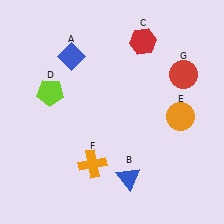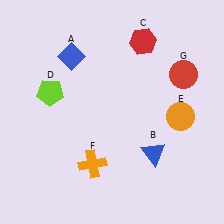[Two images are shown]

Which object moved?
The blue triangle (B) moved right.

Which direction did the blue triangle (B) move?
The blue triangle (B) moved right.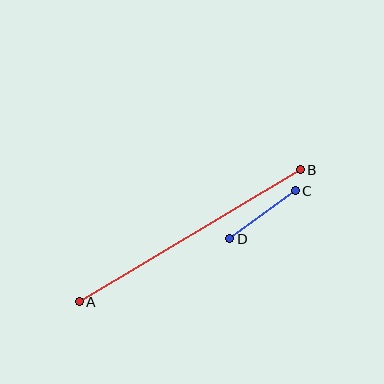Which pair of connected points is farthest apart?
Points A and B are farthest apart.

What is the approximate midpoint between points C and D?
The midpoint is at approximately (263, 215) pixels.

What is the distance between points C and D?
The distance is approximately 81 pixels.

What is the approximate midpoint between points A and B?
The midpoint is at approximately (190, 236) pixels.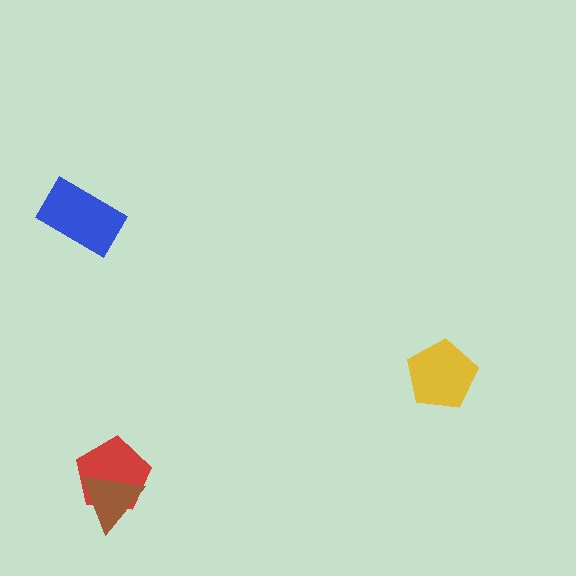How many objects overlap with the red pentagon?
1 object overlaps with the red pentagon.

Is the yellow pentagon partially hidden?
No, no other shape covers it.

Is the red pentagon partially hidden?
Yes, it is partially covered by another shape.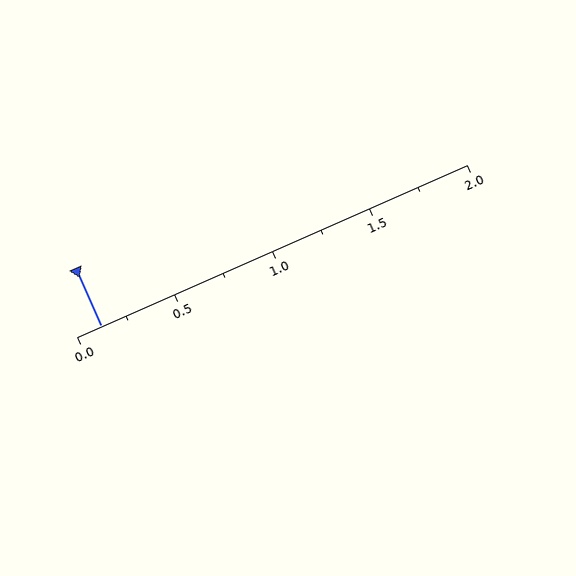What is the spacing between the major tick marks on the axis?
The major ticks are spaced 0.5 apart.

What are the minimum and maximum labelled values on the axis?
The axis runs from 0.0 to 2.0.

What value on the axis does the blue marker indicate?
The marker indicates approximately 0.12.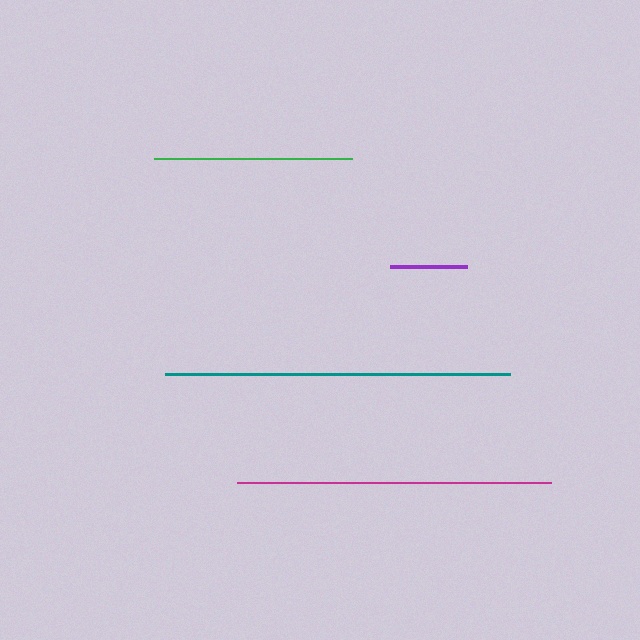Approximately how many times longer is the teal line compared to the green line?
The teal line is approximately 1.7 times the length of the green line.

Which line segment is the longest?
The teal line is the longest at approximately 345 pixels.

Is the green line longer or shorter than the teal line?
The teal line is longer than the green line.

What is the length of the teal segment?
The teal segment is approximately 345 pixels long.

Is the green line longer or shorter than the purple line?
The green line is longer than the purple line.